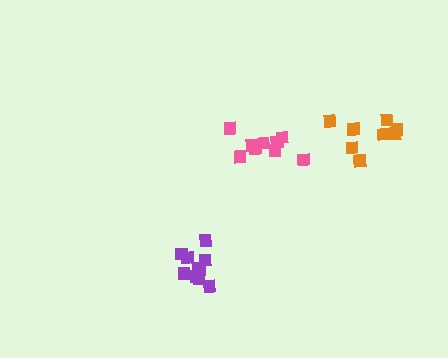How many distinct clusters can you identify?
There are 3 distinct clusters.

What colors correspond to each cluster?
The clusters are colored: purple, pink, orange.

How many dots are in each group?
Group 1: 10 dots, Group 2: 9 dots, Group 3: 9 dots (28 total).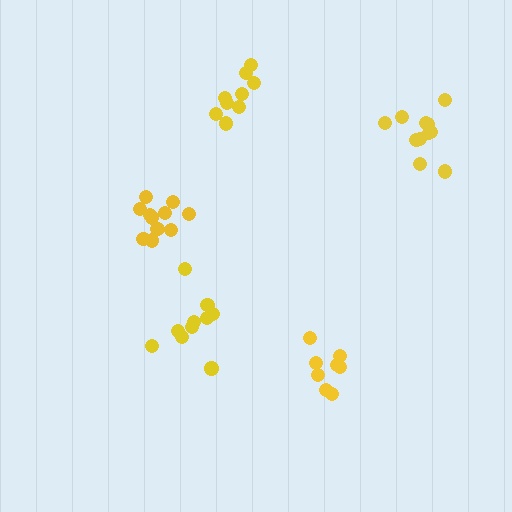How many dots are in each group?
Group 1: 11 dots, Group 2: 10 dots, Group 3: 11 dots, Group 4: 9 dots, Group 5: 8 dots (49 total).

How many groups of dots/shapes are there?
There are 5 groups.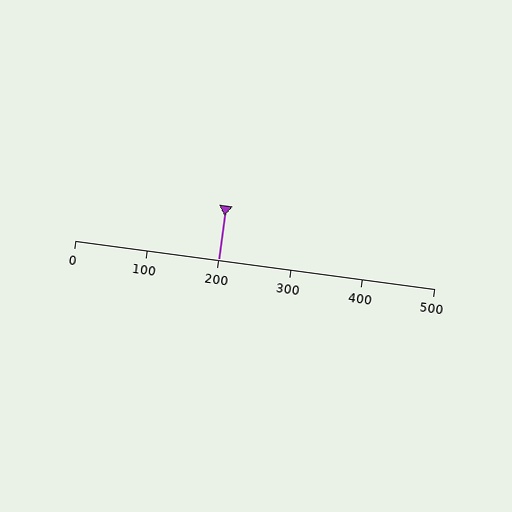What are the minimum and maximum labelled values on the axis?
The axis runs from 0 to 500.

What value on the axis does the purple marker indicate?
The marker indicates approximately 200.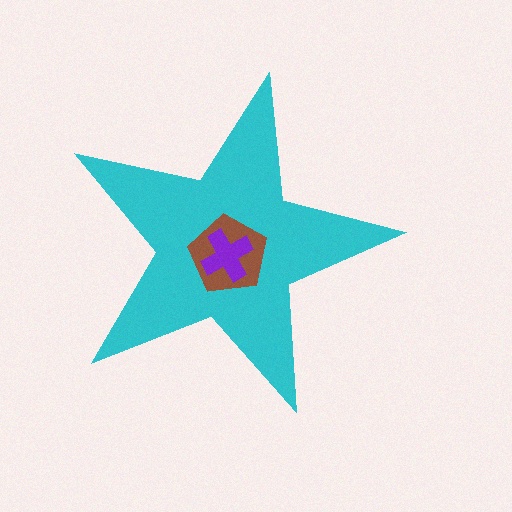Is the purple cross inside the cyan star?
Yes.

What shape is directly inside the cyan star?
The brown pentagon.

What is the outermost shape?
The cyan star.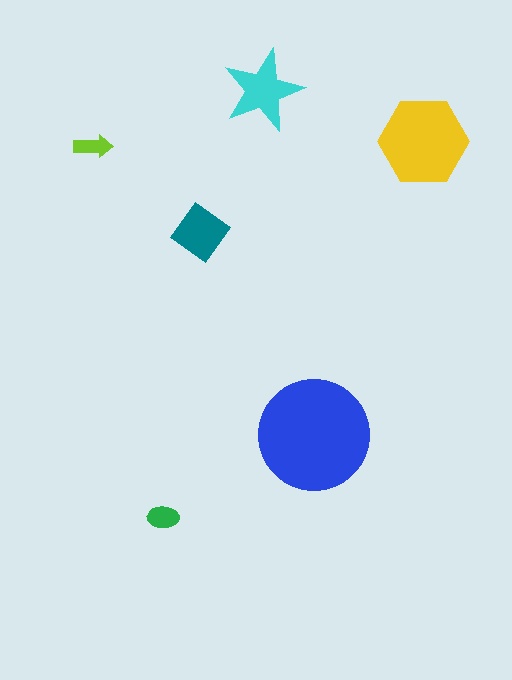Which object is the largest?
The blue circle.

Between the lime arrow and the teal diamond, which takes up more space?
The teal diamond.